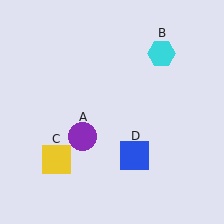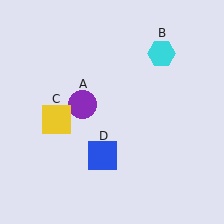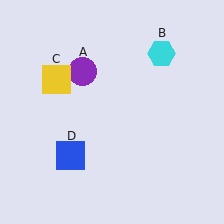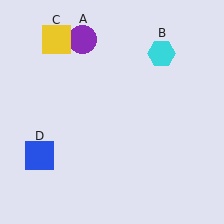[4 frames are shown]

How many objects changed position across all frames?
3 objects changed position: purple circle (object A), yellow square (object C), blue square (object D).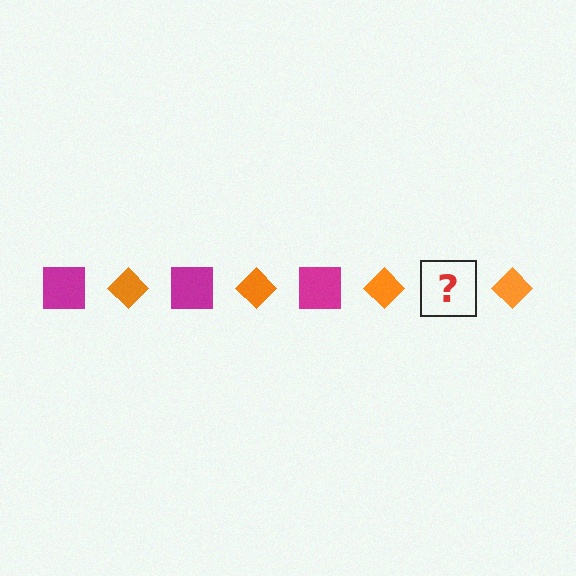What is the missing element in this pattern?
The missing element is a magenta square.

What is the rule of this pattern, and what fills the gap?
The rule is that the pattern alternates between magenta square and orange diamond. The gap should be filled with a magenta square.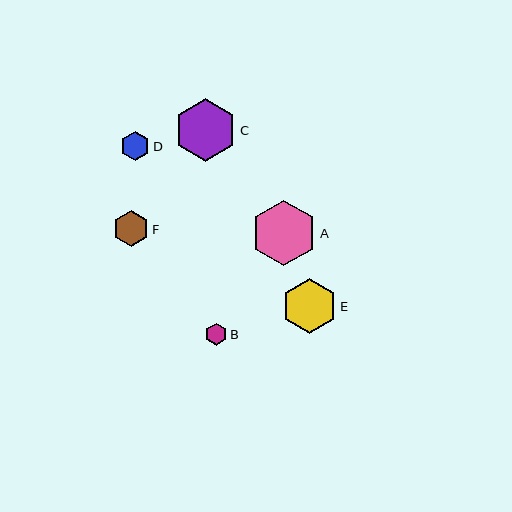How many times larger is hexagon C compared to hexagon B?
Hexagon C is approximately 2.9 times the size of hexagon B.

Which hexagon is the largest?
Hexagon A is the largest with a size of approximately 66 pixels.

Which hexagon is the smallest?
Hexagon B is the smallest with a size of approximately 22 pixels.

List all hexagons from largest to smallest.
From largest to smallest: A, C, E, F, D, B.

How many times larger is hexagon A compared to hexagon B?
Hexagon A is approximately 3.0 times the size of hexagon B.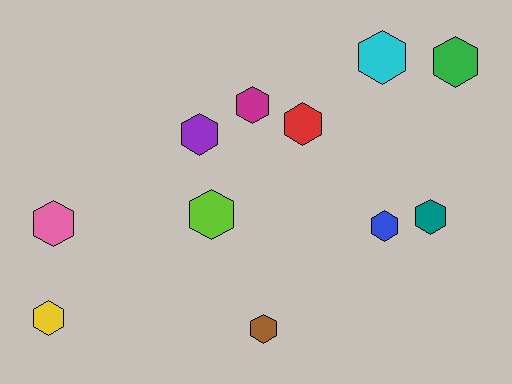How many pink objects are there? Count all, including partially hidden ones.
There is 1 pink object.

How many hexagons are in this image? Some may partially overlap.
There are 11 hexagons.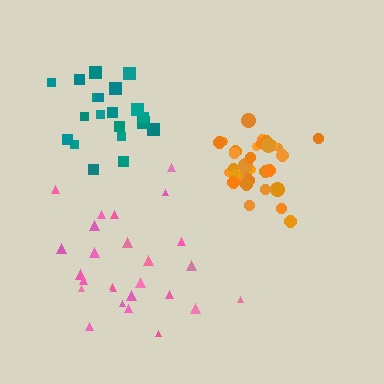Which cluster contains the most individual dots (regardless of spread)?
Orange (33).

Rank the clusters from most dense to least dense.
orange, teal, pink.